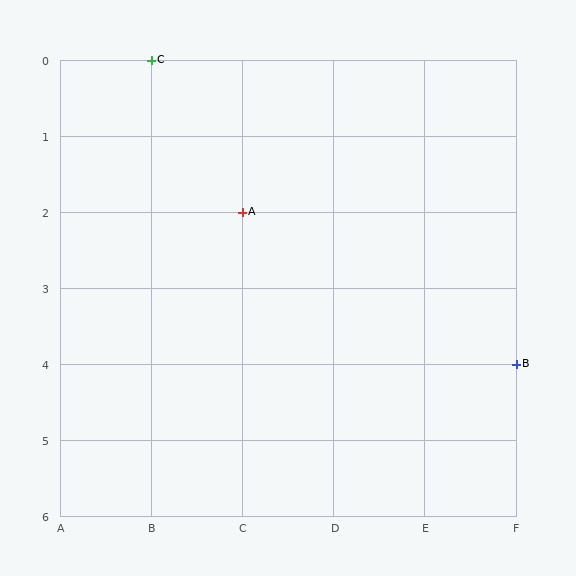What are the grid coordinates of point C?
Point C is at grid coordinates (B, 0).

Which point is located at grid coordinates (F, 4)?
Point B is at (F, 4).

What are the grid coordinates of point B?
Point B is at grid coordinates (F, 4).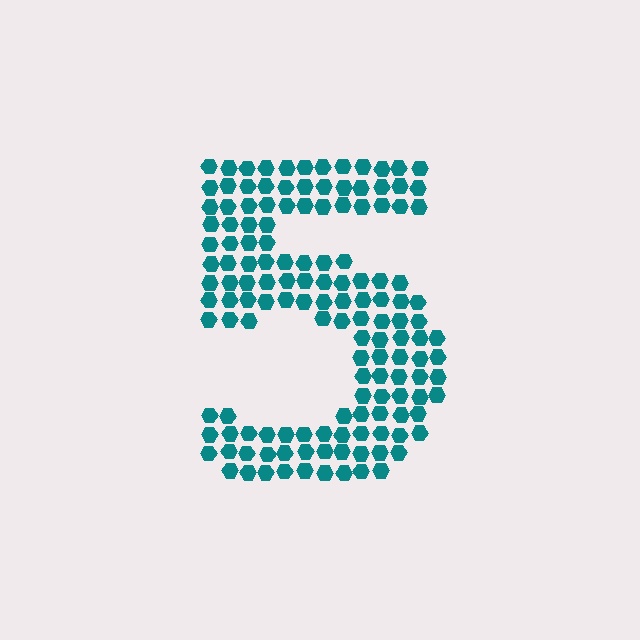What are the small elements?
The small elements are hexagons.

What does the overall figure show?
The overall figure shows the digit 5.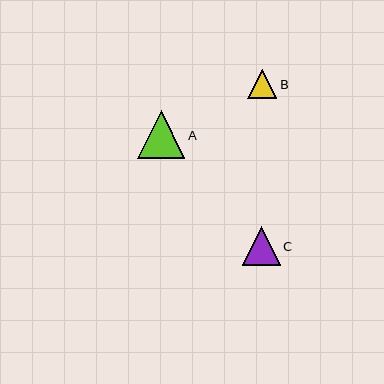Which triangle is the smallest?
Triangle B is the smallest with a size of approximately 29 pixels.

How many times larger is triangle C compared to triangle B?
Triangle C is approximately 1.3 times the size of triangle B.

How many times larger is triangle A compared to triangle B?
Triangle A is approximately 1.6 times the size of triangle B.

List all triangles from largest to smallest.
From largest to smallest: A, C, B.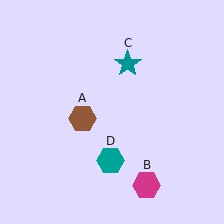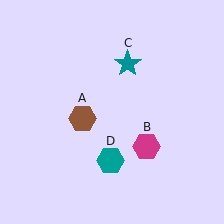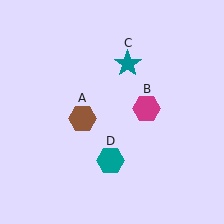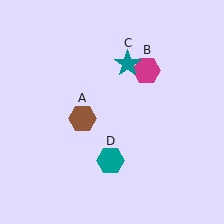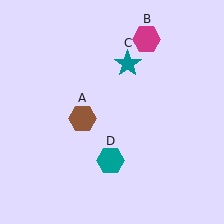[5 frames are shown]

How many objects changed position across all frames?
1 object changed position: magenta hexagon (object B).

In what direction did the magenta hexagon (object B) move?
The magenta hexagon (object B) moved up.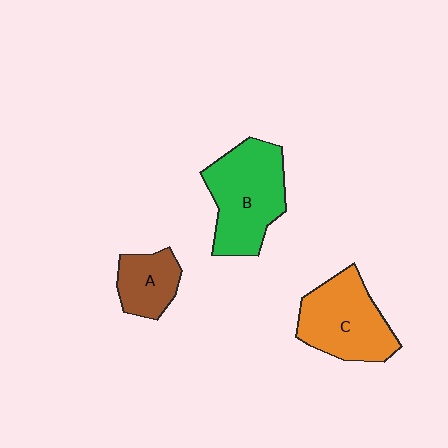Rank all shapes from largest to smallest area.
From largest to smallest: B (green), C (orange), A (brown).